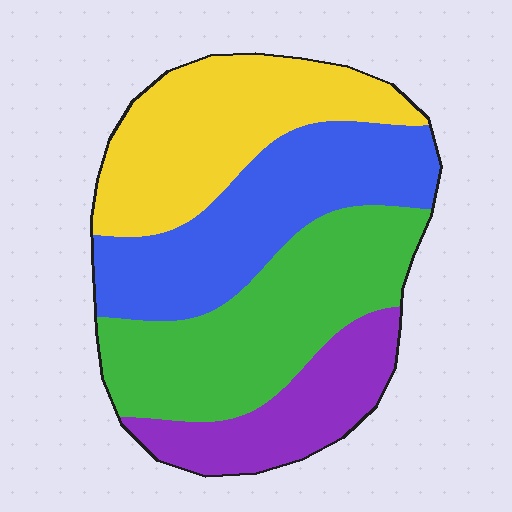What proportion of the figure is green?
Green covers roughly 30% of the figure.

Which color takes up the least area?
Purple, at roughly 15%.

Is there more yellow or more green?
Green.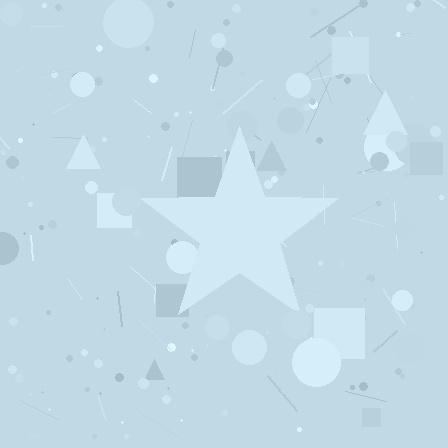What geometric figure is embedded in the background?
A star is embedded in the background.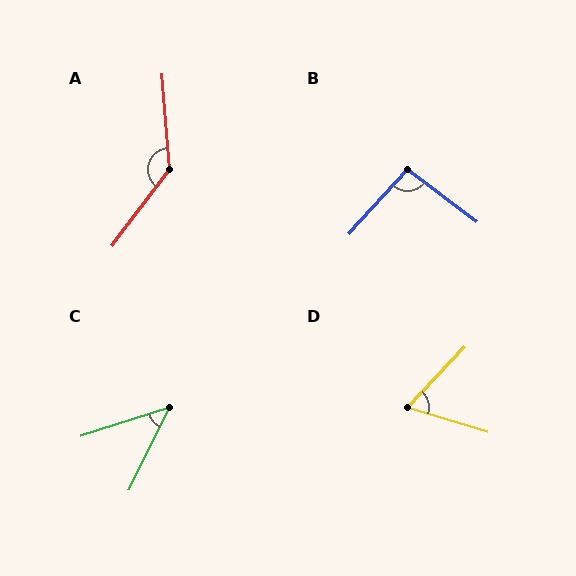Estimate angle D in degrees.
Approximately 64 degrees.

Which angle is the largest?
A, at approximately 138 degrees.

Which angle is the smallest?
C, at approximately 46 degrees.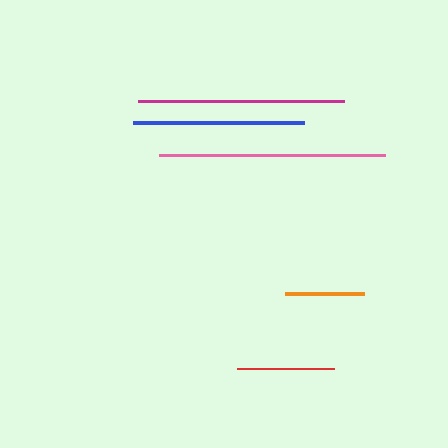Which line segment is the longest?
The pink line is the longest at approximately 226 pixels.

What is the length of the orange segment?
The orange segment is approximately 79 pixels long.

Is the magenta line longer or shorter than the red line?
The magenta line is longer than the red line.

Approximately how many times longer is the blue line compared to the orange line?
The blue line is approximately 2.2 times the length of the orange line.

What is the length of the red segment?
The red segment is approximately 97 pixels long.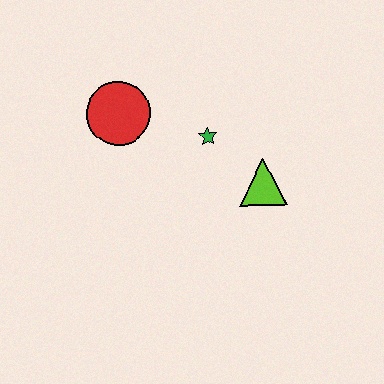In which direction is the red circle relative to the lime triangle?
The red circle is to the left of the lime triangle.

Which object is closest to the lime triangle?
The green star is closest to the lime triangle.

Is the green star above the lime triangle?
Yes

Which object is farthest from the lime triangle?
The red circle is farthest from the lime triangle.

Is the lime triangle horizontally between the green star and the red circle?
No